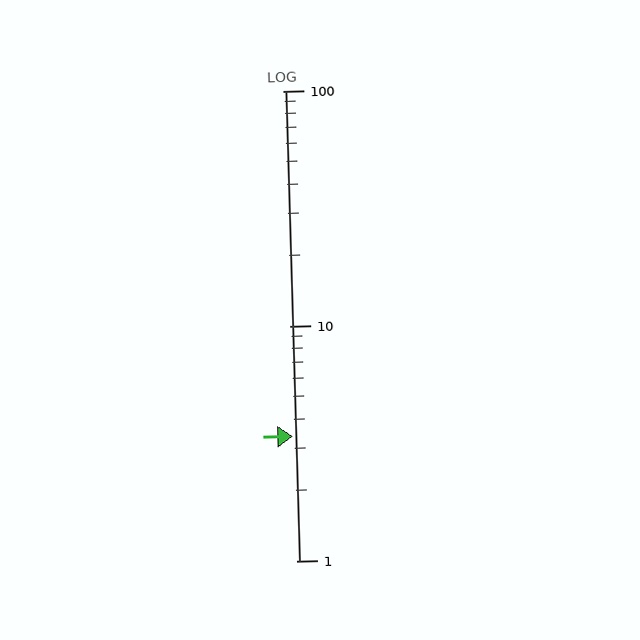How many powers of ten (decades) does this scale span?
The scale spans 2 decades, from 1 to 100.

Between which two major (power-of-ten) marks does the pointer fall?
The pointer is between 1 and 10.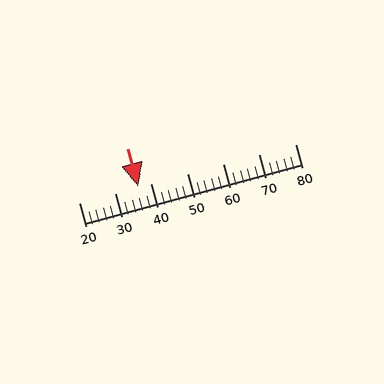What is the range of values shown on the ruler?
The ruler shows values from 20 to 80.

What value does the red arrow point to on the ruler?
The red arrow points to approximately 36.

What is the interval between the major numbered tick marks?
The major tick marks are spaced 10 units apart.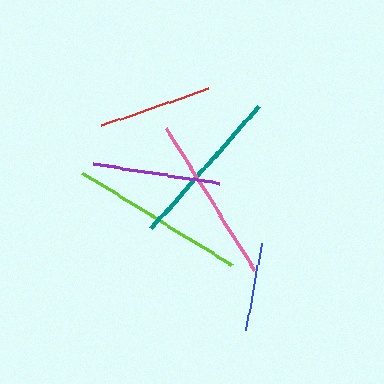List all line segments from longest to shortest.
From longest to shortest: lime, pink, teal, purple, red, blue.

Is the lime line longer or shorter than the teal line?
The lime line is longer than the teal line.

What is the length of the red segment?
The red segment is approximately 113 pixels long.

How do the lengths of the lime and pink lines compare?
The lime and pink lines are approximately the same length.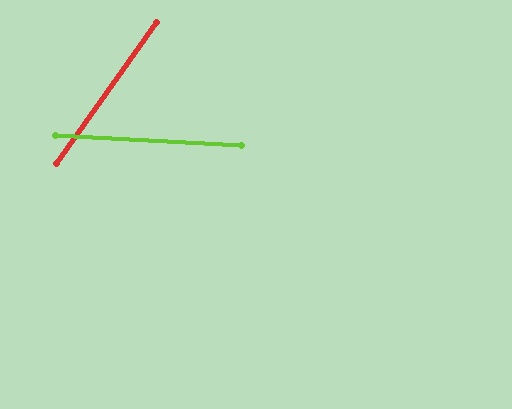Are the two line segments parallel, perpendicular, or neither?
Neither parallel nor perpendicular — they differ by about 57°.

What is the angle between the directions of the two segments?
Approximately 57 degrees.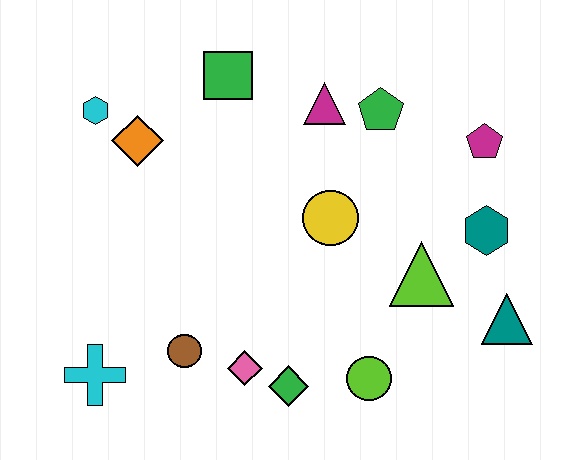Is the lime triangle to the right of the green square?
Yes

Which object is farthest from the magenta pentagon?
The cyan cross is farthest from the magenta pentagon.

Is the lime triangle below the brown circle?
No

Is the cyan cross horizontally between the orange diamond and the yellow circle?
No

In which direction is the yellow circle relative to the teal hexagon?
The yellow circle is to the left of the teal hexagon.